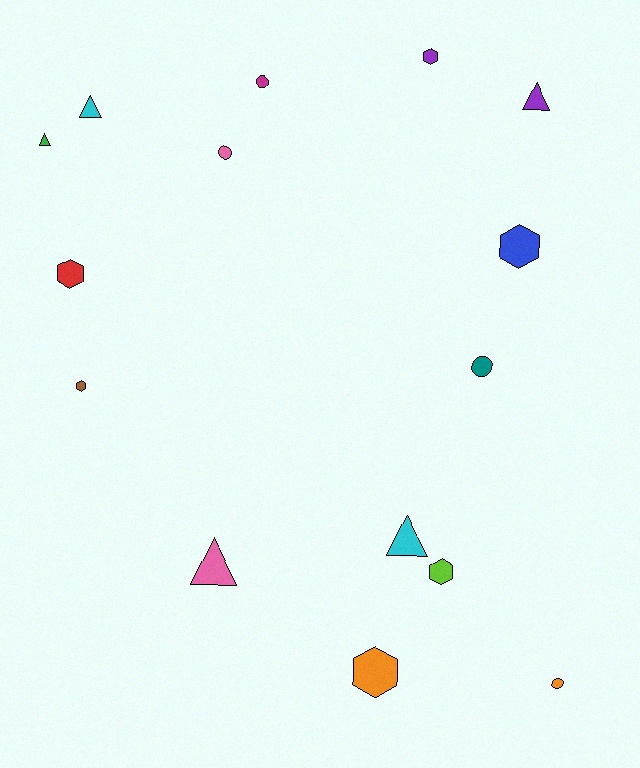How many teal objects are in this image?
There is 1 teal object.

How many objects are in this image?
There are 15 objects.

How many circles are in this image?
There are 4 circles.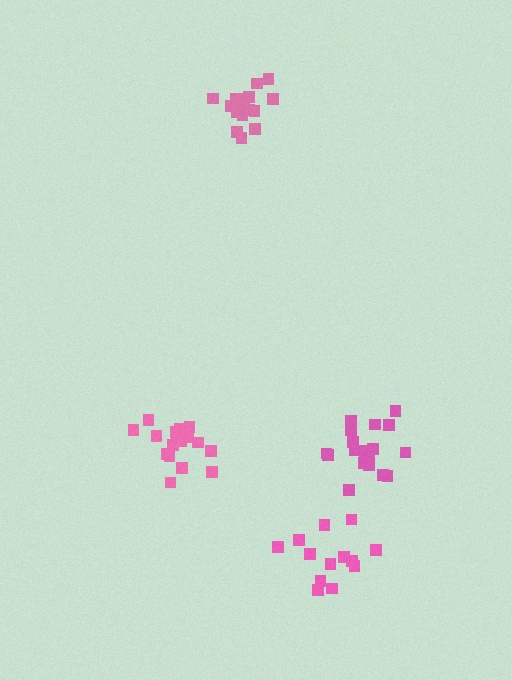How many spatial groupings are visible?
There are 4 spatial groupings.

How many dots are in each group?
Group 1: 19 dots, Group 2: 13 dots, Group 3: 16 dots, Group 4: 18 dots (66 total).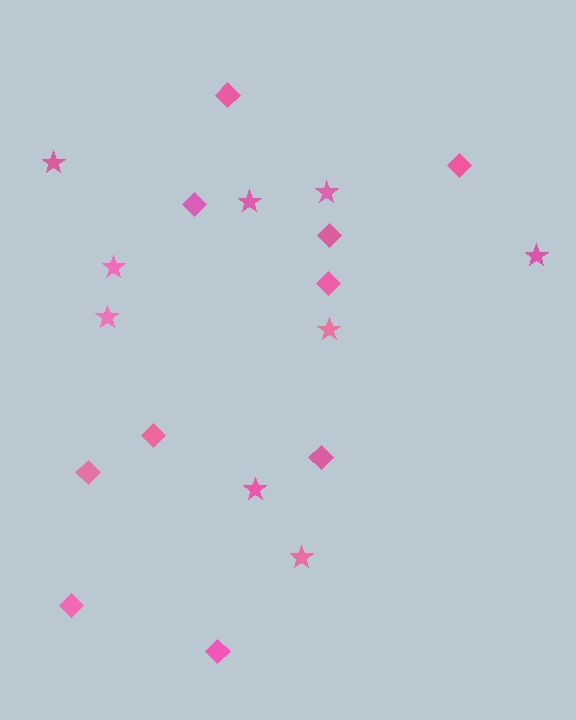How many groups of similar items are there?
There are 2 groups: one group of stars (9) and one group of diamonds (10).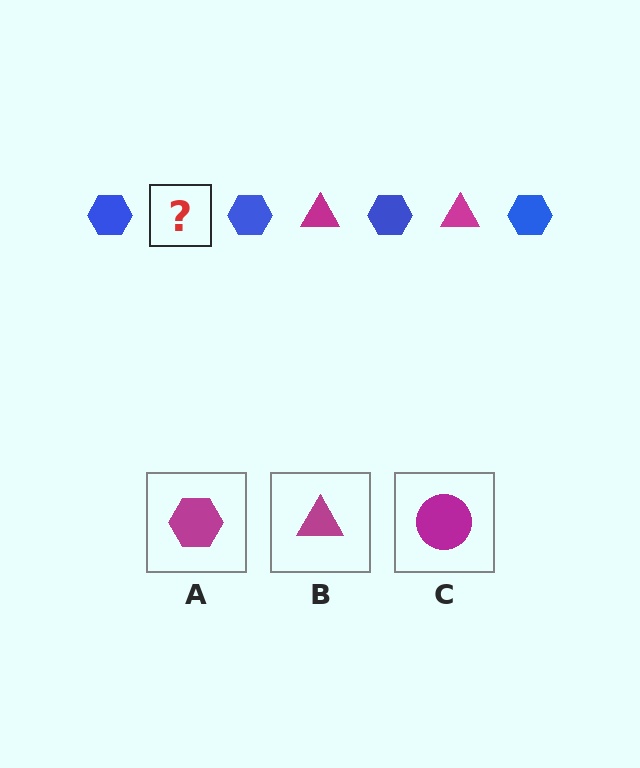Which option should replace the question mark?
Option B.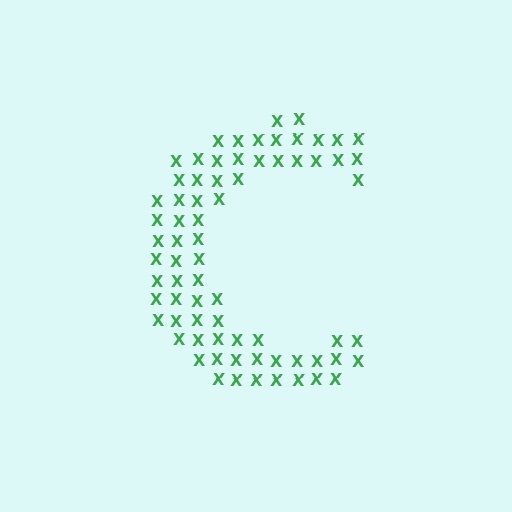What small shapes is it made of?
It is made of small letter X's.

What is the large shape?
The large shape is the letter C.